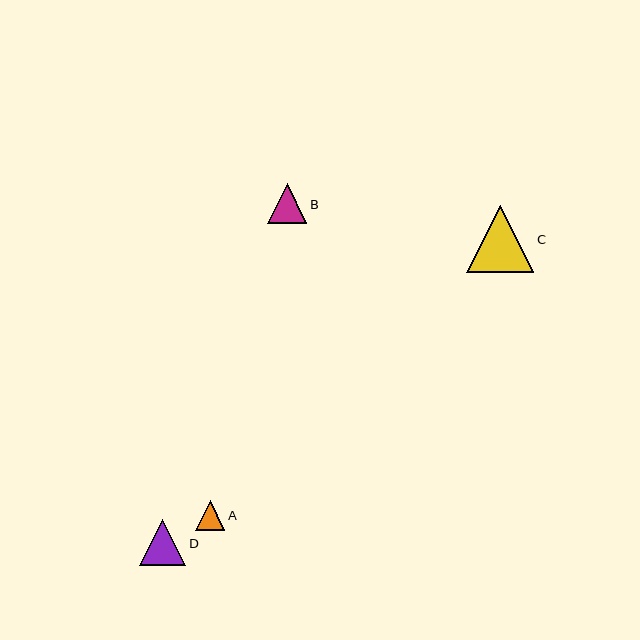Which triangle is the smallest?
Triangle A is the smallest with a size of approximately 29 pixels.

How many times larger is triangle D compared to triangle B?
Triangle D is approximately 1.2 times the size of triangle B.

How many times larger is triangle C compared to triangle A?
Triangle C is approximately 2.3 times the size of triangle A.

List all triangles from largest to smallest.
From largest to smallest: C, D, B, A.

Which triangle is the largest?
Triangle C is the largest with a size of approximately 67 pixels.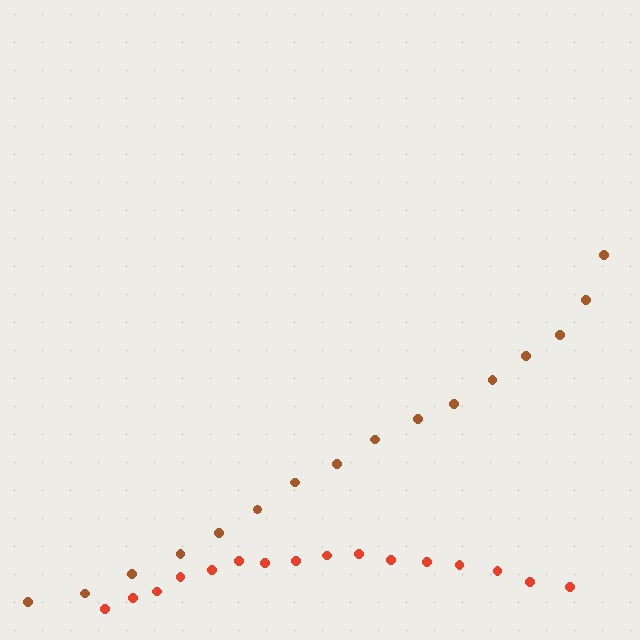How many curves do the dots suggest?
There are 2 distinct paths.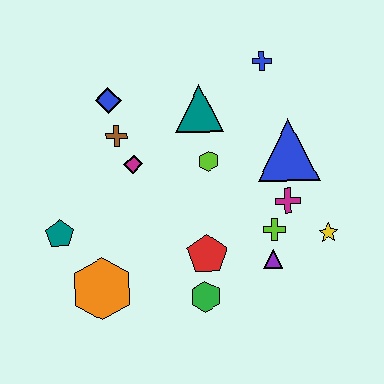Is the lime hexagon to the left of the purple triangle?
Yes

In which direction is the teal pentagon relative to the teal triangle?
The teal pentagon is to the left of the teal triangle.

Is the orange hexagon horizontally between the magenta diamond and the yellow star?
No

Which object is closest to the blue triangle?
The magenta cross is closest to the blue triangle.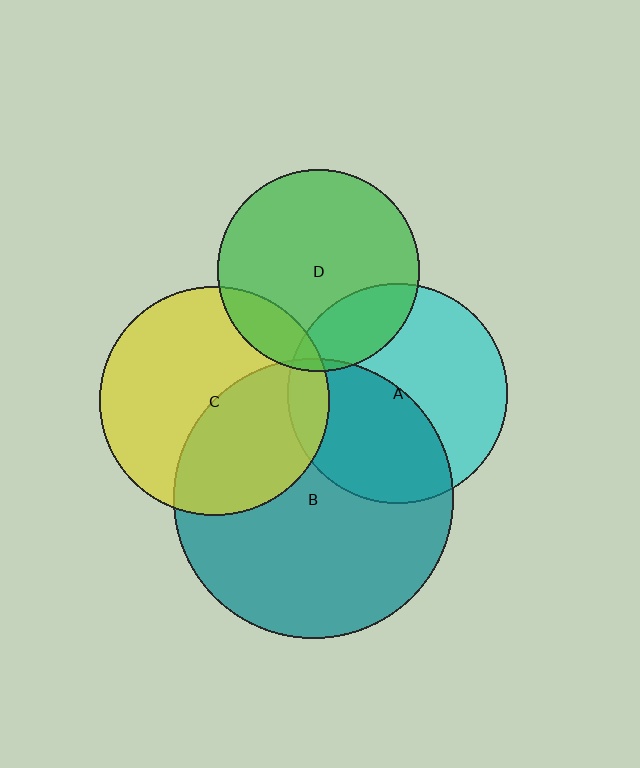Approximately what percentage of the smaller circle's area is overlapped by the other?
Approximately 15%.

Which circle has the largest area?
Circle B (teal).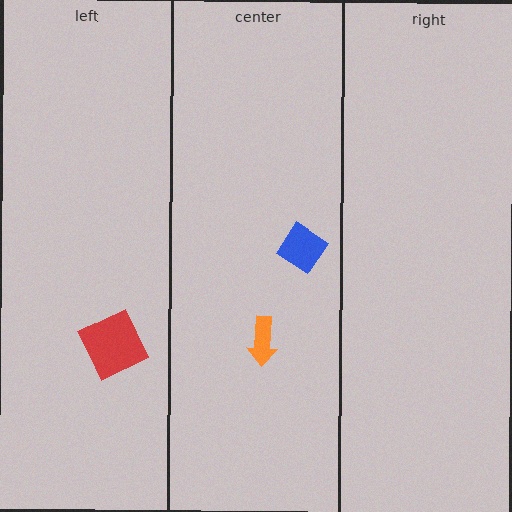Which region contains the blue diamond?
The center region.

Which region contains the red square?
The left region.